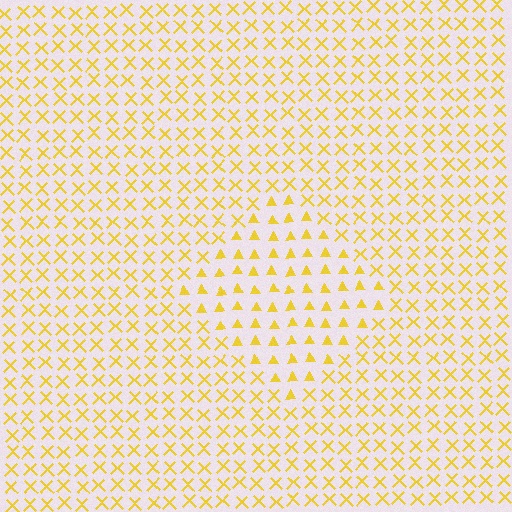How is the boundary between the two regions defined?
The boundary is defined by a change in element shape: triangles inside vs. X marks outside. All elements share the same color and spacing.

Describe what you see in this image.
The image is filled with small yellow elements arranged in a uniform grid. A diamond-shaped region contains triangles, while the surrounding area contains X marks. The boundary is defined purely by the change in element shape.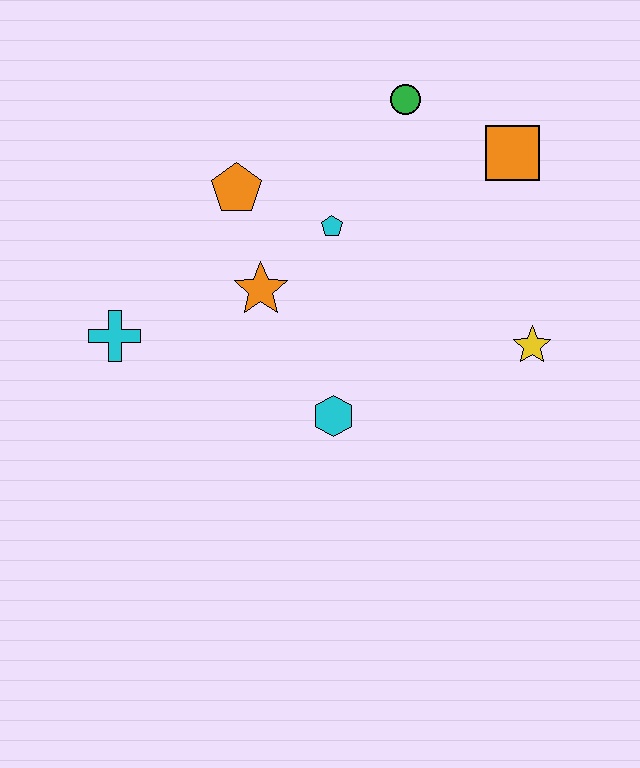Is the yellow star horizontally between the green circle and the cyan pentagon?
No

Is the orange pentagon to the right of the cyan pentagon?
No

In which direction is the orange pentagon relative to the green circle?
The orange pentagon is to the left of the green circle.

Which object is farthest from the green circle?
The cyan cross is farthest from the green circle.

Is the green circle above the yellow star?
Yes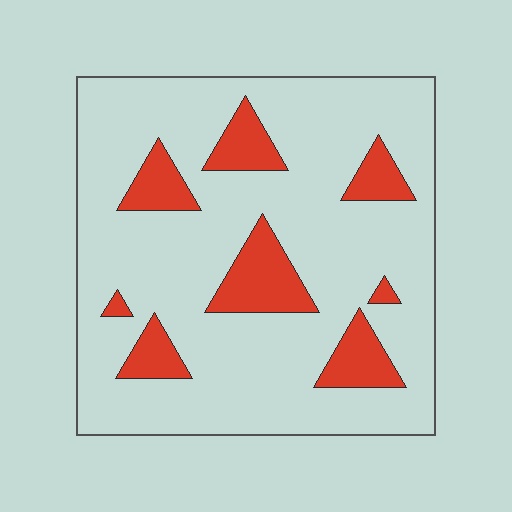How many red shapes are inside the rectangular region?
8.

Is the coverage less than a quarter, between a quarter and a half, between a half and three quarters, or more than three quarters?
Less than a quarter.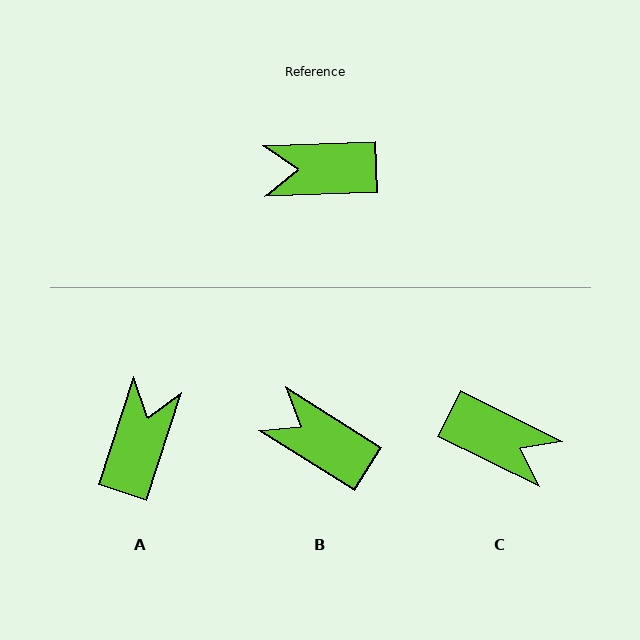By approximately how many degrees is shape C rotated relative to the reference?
Approximately 152 degrees counter-clockwise.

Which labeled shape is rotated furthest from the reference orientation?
C, about 152 degrees away.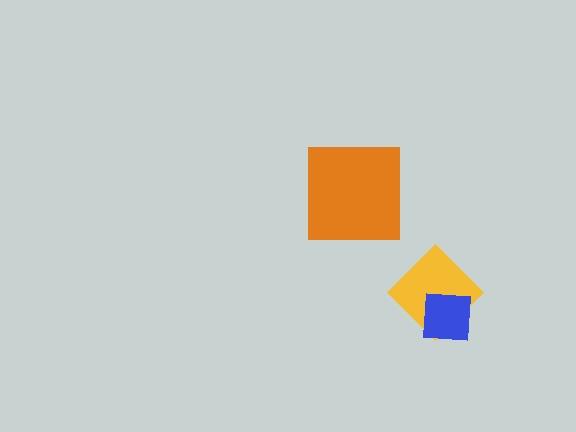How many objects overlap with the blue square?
1 object overlaps with the blue square.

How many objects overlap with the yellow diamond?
1 object overlaps with the yellow diamond.